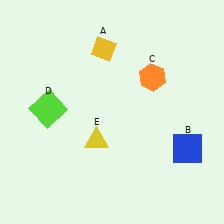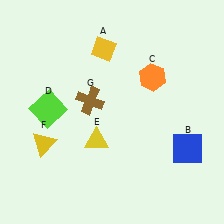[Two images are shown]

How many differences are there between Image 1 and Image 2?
There are 2 differences between the two images.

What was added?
A yellow triangle (F), a brown cross (G) were added in Image 2.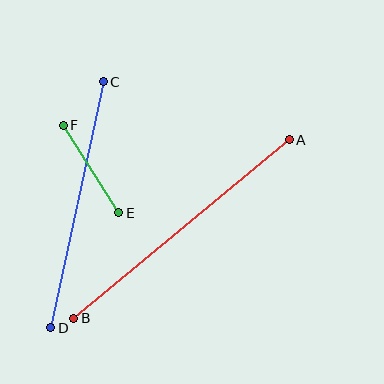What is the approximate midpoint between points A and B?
The midpoint is at approximately (181, 229) pixels.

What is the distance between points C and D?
The distance is approximately 251 pixels.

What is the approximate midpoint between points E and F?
The midpoint is at approximately (91, 169) pixels.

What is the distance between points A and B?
The distance is approximately 280 pixels.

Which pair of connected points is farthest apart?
Points A and B are farthest apart.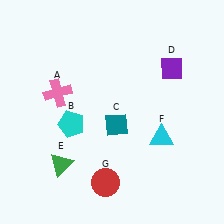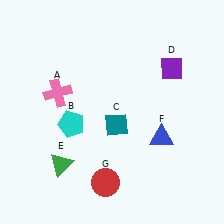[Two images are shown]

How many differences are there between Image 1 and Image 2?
There is 1 difference between the two images.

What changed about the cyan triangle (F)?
In Image 1, F is cyan. In Image 2, it changed to blue.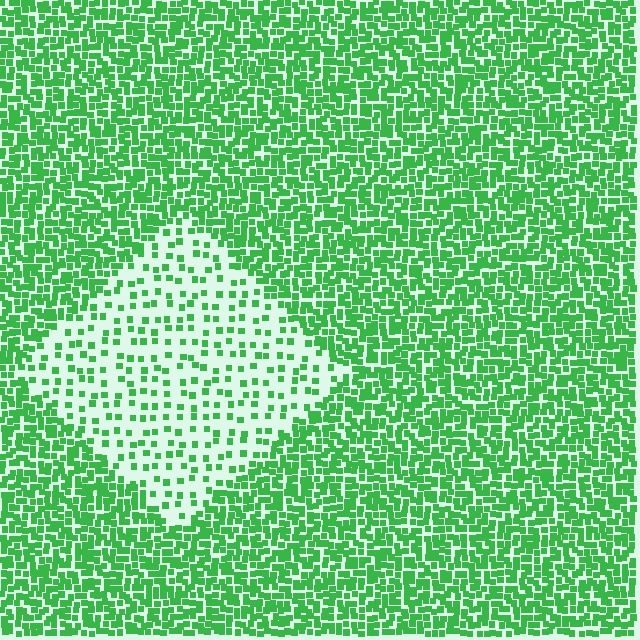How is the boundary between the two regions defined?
The boundary is defined by a change in element density (approximately 2.9x ratio). All elements are the same color, size, and shape.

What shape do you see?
I see a diamond.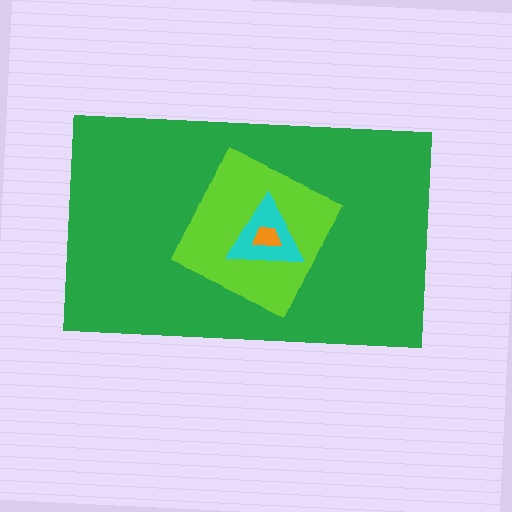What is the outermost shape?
The green rectangle.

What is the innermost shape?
The orange trapezoid.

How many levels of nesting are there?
4.